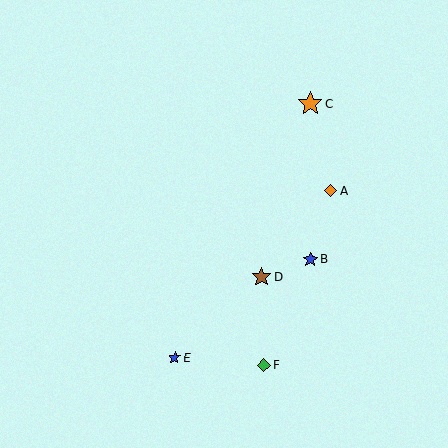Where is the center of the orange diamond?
The center of the orange diamond is at (331, 191).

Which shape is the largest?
The orange star (labeled C) is the largest.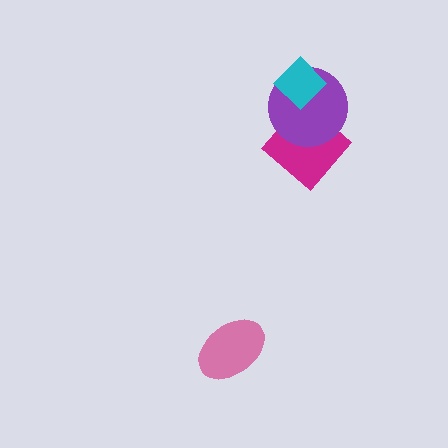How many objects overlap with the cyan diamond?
1 object overlaps with the cyan diamond.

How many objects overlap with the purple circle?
2 objects overlap with the purple circle.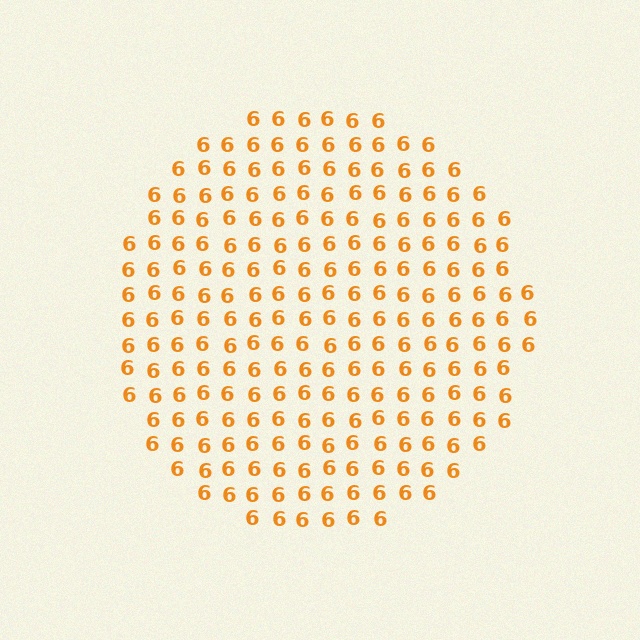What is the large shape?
The large shape is a circle.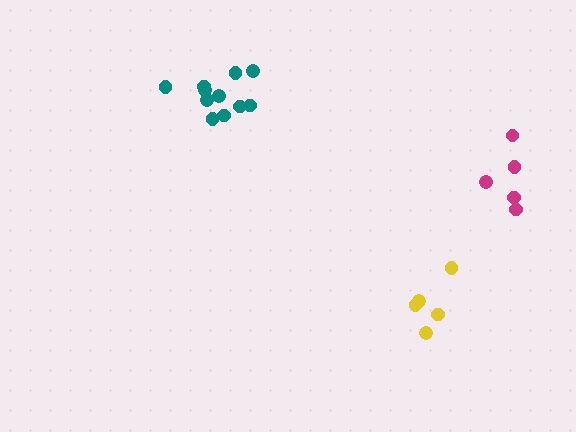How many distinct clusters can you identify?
There are 3 distinct clusters.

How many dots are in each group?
Group 1: 11 dots, Group 2: 5 dots, Group 3: 5 dots (21 total).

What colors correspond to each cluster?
The clusters are colored: teal, yellow, magenta.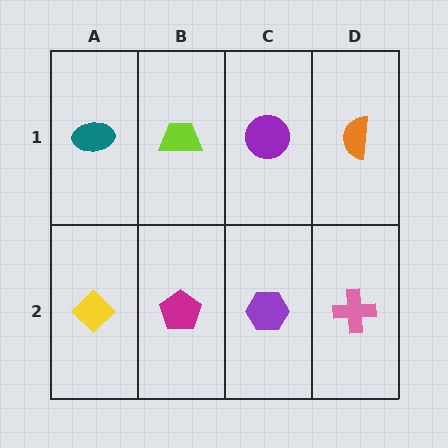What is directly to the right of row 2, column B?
A purple hexagon.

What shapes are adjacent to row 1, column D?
A pink cross (row 2, column D), a purple circle (row 1, column C).